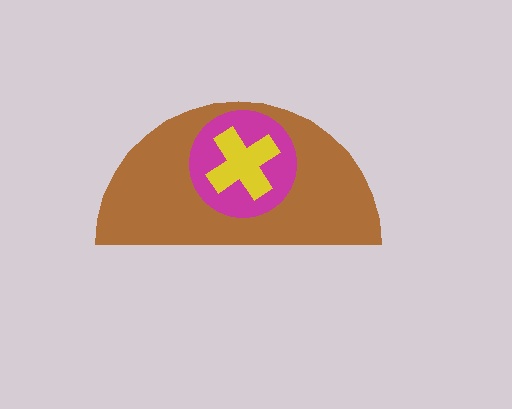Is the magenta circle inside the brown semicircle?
Yes.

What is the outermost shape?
The brown semicircle.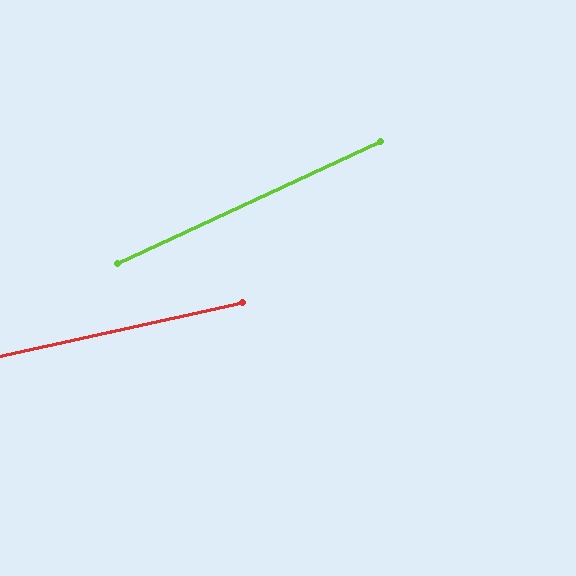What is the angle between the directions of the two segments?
Approximately 13 degrees.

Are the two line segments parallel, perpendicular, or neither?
Neither parallel nor perpendicular — they differ by about 13°.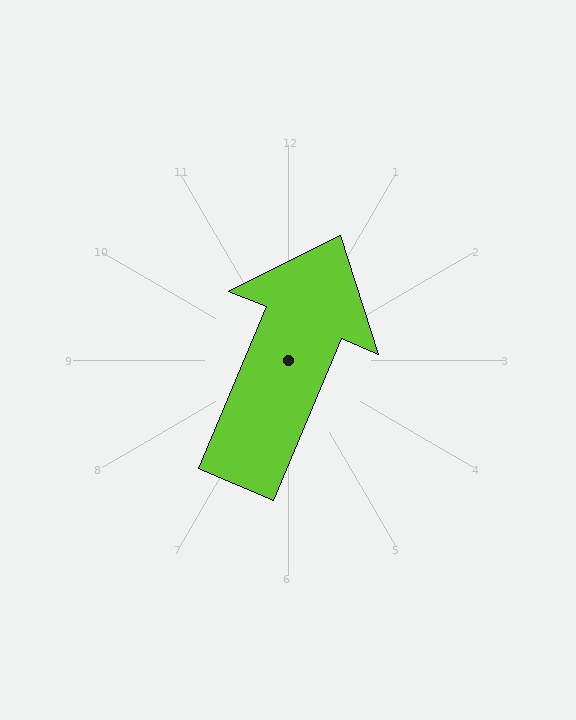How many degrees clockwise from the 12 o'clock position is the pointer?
Approximately 23 degrees.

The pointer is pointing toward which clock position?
Roughly 1 o'clock.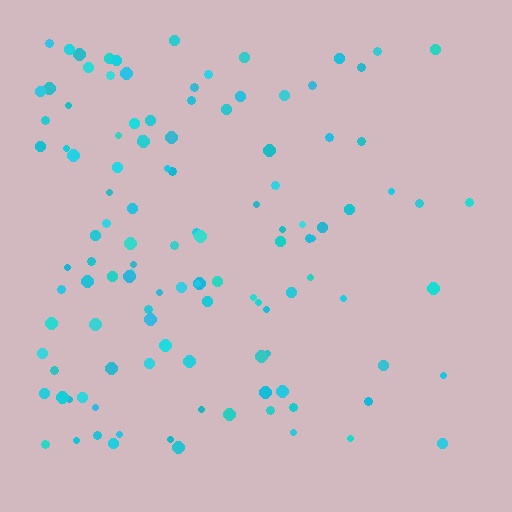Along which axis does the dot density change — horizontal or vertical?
Horizontal.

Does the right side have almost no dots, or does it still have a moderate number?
Still a moderate number, just noticeably fewer than the left.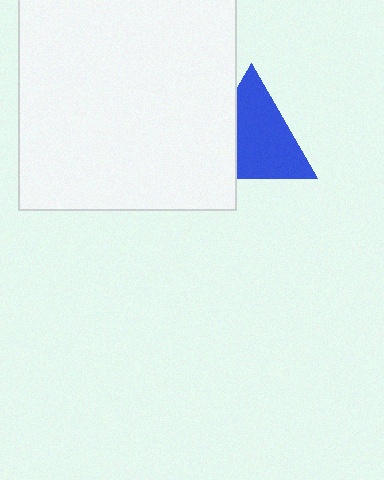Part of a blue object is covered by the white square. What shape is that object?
It is a triangle.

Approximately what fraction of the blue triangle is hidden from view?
Roughly 32% of the blue triangle is hidden behind the white square.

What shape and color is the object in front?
The object in front is a white square.